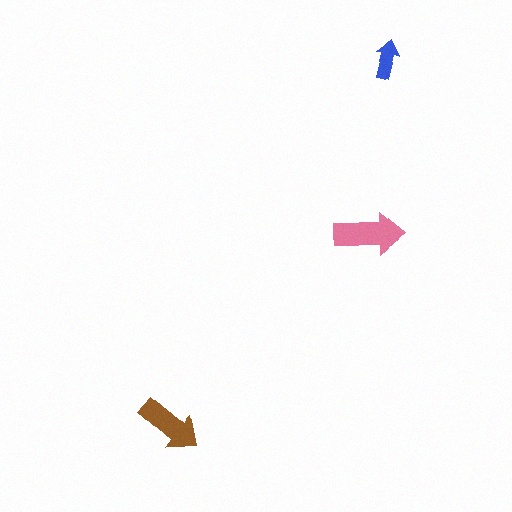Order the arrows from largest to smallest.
the pink one, the brown one, the blue one.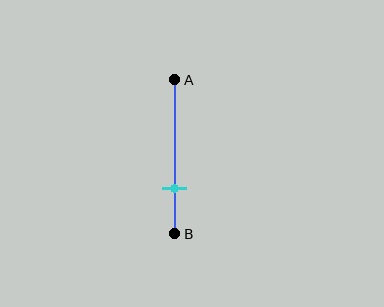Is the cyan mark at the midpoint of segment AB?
No, the mark is at about 70% from A, not at the 50% midpoint.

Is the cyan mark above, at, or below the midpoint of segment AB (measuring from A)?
The cyan mark is below the midpoint of segment AB.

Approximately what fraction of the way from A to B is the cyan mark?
The cyan mark is approximately 70% of the way from A to B.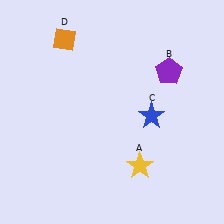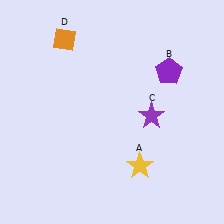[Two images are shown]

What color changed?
The star (C) changed from blue in Image 1 to purple in Image 2.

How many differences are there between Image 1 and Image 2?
There is 1 difference between the two images.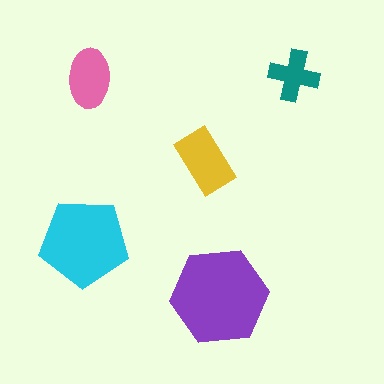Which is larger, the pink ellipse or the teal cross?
The pink ellipse.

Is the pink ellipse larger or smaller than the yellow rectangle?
Smaller.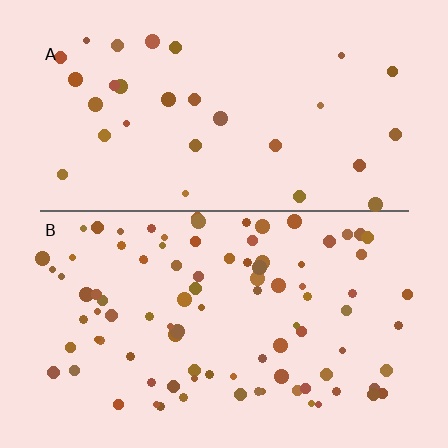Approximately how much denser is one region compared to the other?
Approximately 3.1× — region B over region A.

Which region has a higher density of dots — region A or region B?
B (the bottom).